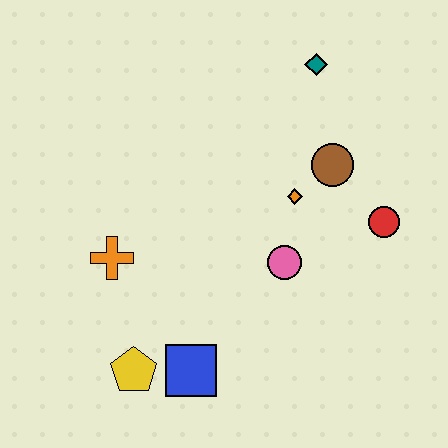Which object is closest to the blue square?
The yellow pentagon is closest to the blue square.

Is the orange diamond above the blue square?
Yes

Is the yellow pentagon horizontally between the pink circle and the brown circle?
No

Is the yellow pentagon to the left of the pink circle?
Yes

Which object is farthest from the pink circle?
The teal diamond is farthest from the pink circle.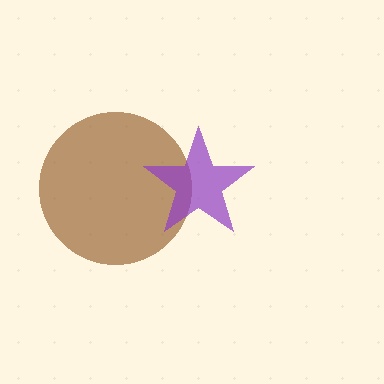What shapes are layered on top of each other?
The layered shapes are: a brown circle, a purple star.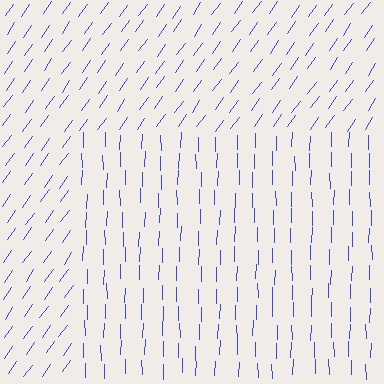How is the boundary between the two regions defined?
The boundary is defined purely by a change in line orientation (approximately 34 degrees difference). All lines are the same color and thickness.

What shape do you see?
I see a rectangle.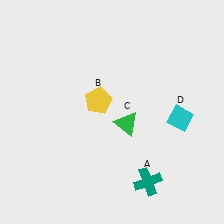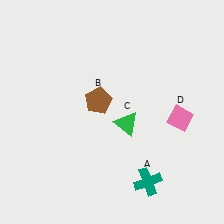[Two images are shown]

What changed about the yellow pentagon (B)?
In Image 1, B is yellow. In Image 2, it changed to brown.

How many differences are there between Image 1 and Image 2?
There are 2 differences between the two images.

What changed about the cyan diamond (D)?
In Image 1, D is cyan. In Image 2, it changed to pink.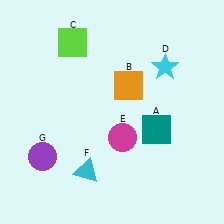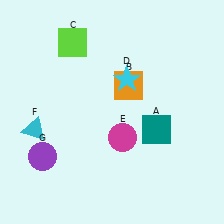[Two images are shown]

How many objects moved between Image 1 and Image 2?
2 objects moved between the two images.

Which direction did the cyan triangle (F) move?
The cyan triangle (F) moved left.